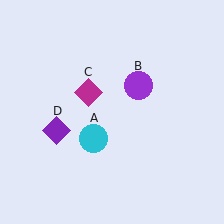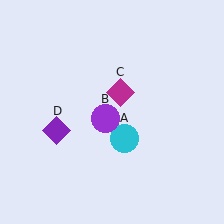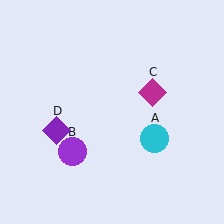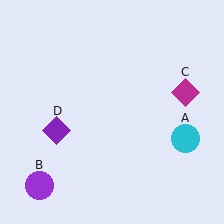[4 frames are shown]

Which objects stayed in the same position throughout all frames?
Purple diamond (object D) remained stationary.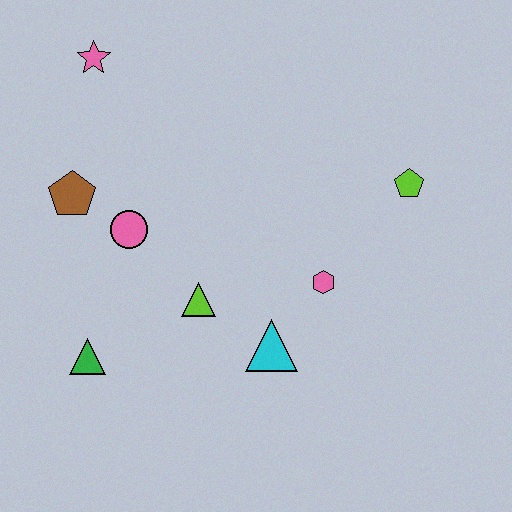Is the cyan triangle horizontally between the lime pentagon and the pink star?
Yes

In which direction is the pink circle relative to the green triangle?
The pink circle is above the green triangle.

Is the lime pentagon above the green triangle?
Yes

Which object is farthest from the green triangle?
The lime pentagon is farthest from the green triangle.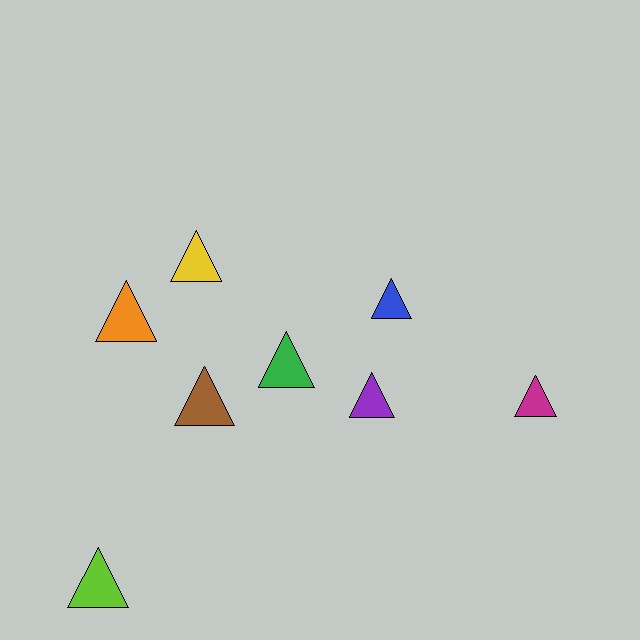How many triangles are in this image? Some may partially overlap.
There are 8 triangles.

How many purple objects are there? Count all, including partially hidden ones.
There is 1 purple object.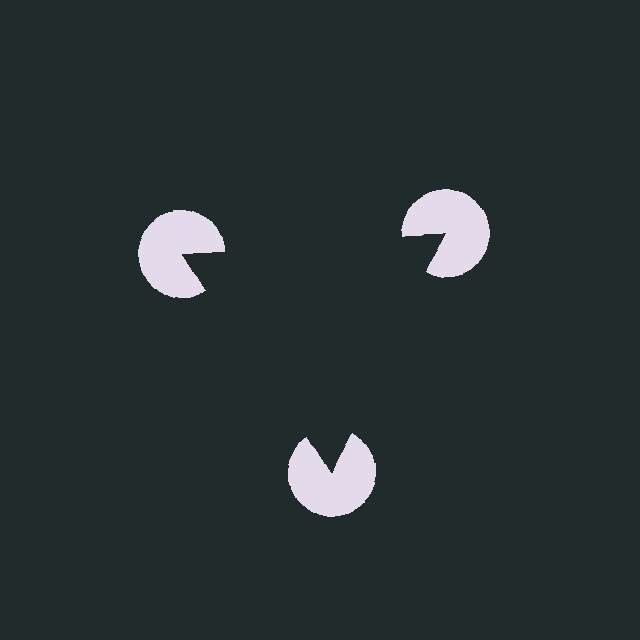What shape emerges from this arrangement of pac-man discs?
An illusory triangle — its edges are inferred from the aligned wedge cuts in the pac-man discs, not physically drawn.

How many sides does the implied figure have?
3 sides.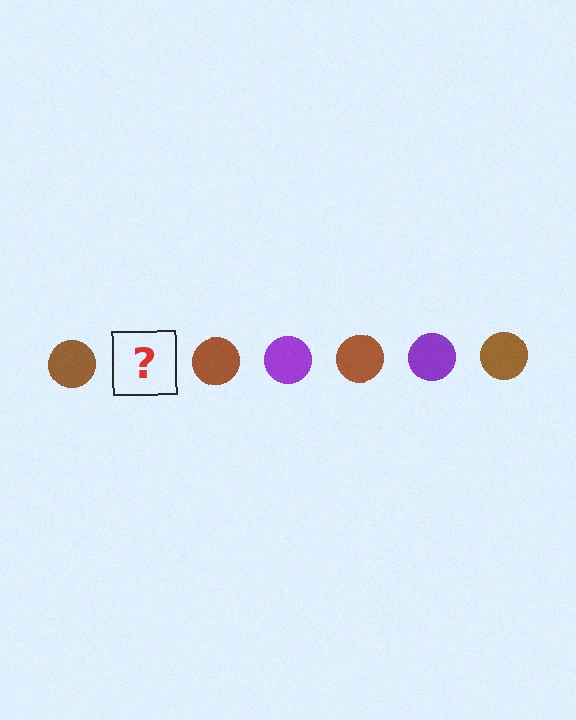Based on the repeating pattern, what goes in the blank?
The blank should be a purple circle.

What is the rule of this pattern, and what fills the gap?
The rule is that the pattern cycles through brown, purple circles. The gap should be filled with a purple circle.